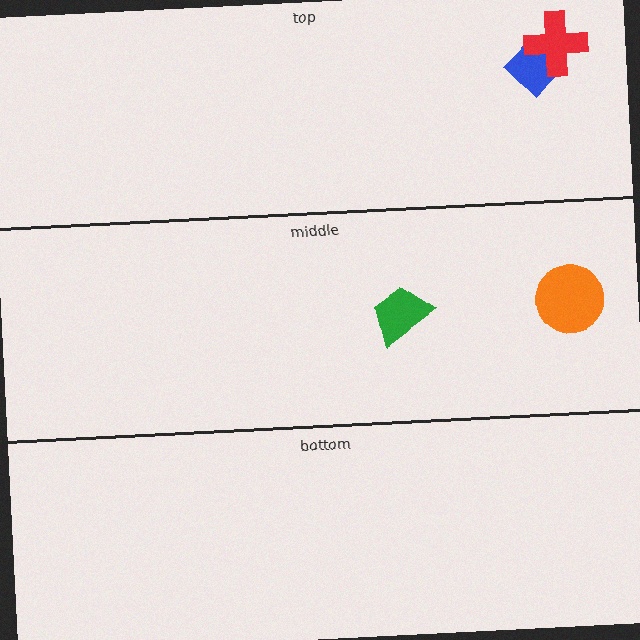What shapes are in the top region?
The blue diamond, the red cross.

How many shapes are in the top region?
2.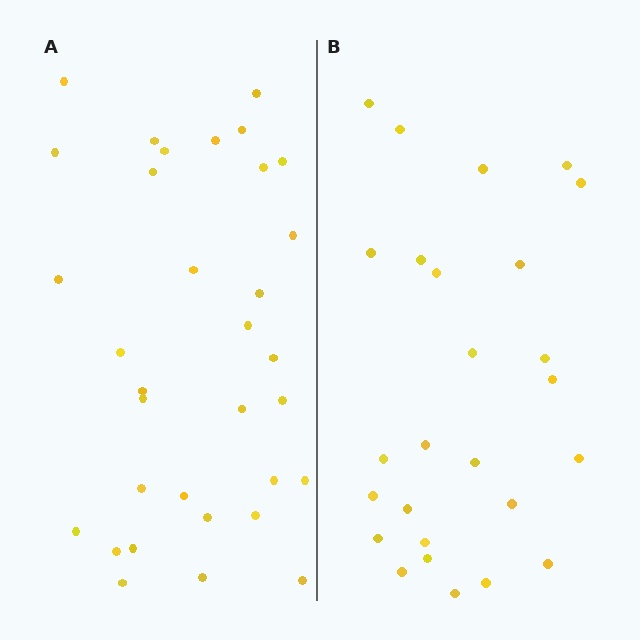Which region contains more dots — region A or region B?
Region A (the left region) has more dots.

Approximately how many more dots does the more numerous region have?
Region A has roughly 8 or so more dots than region B.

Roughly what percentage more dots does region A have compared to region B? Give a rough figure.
About 25% more.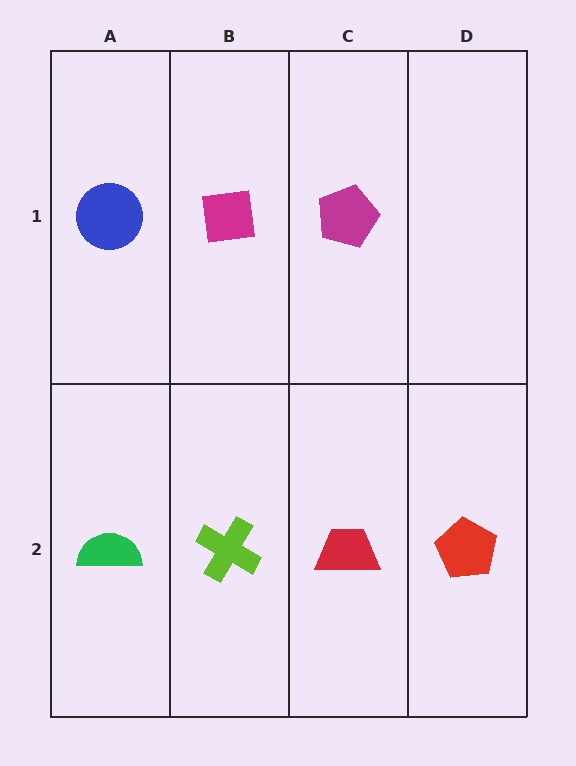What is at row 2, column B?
A lime cross.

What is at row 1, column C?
A magenta pentagon.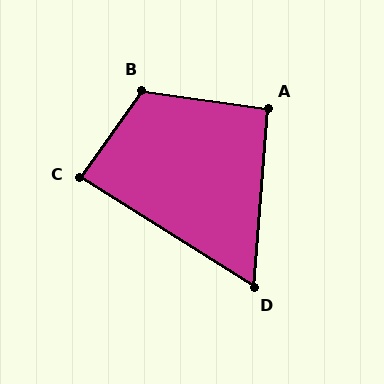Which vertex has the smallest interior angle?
D, at approximately 63 degrees.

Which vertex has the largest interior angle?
B, at approximately 117 degrees.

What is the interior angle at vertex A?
Approximately 93 degrees (approximately right).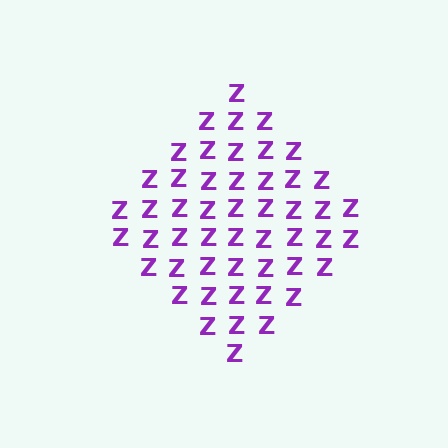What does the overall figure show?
The overall figure shows a diamond.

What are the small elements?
The small elements are letter Z's.